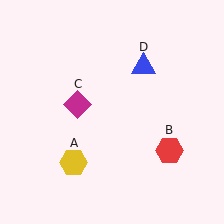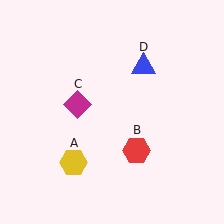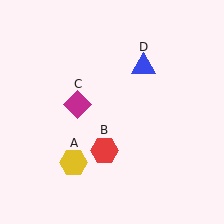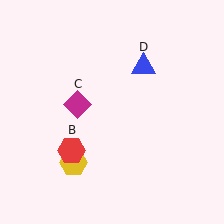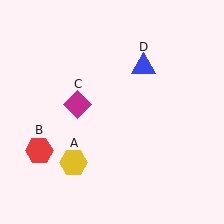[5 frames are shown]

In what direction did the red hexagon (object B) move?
The red hexagon (object B) moved left.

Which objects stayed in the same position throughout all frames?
Yellow hexagon (object A) and magenta diamond (object C) and blue triangle (object D) remained stationary.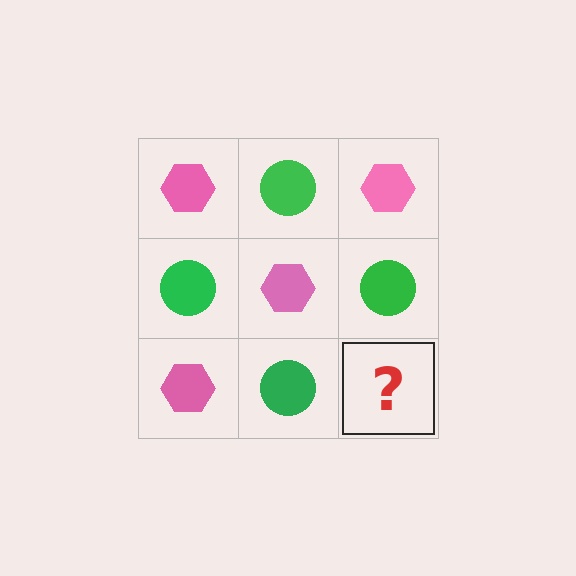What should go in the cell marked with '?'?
The missing cell should contain a pink hexagon.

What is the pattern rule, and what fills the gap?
The rule is that it alternates pink hexagon and green circle in a checkerboard pattern. The gap should be filled with a pink hexagon.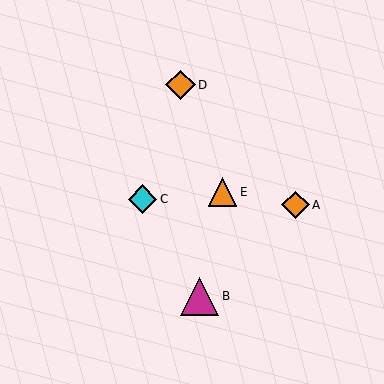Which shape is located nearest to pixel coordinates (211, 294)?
The magenta triangle (labeled B) at (200, 296) is nearest to that location.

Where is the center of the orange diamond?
The center of the orange diamond is at (295, 205).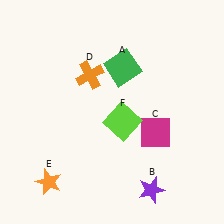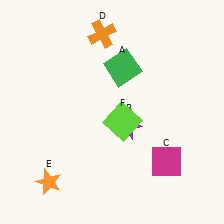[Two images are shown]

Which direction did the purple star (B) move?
The purple star (B) moved up.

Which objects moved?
The objects that moved are: the purple star (B), the magenta square (C), the orange cross (D).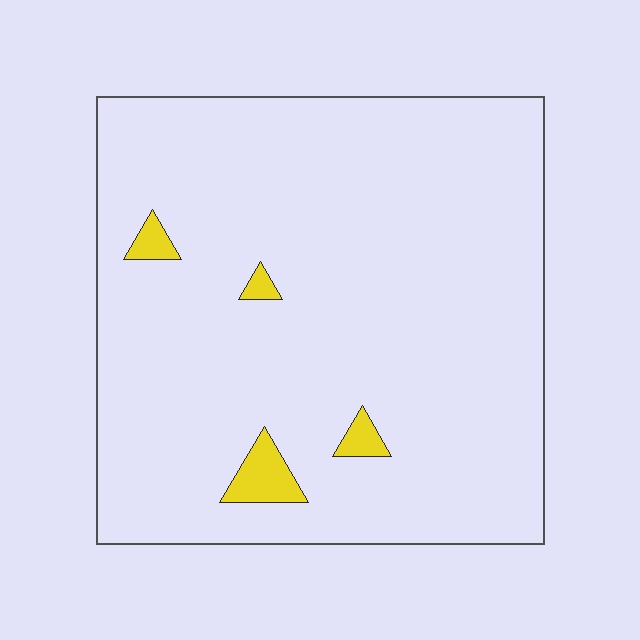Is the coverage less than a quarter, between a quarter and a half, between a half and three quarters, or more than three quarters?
Less than a quarter.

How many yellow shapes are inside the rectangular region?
4.